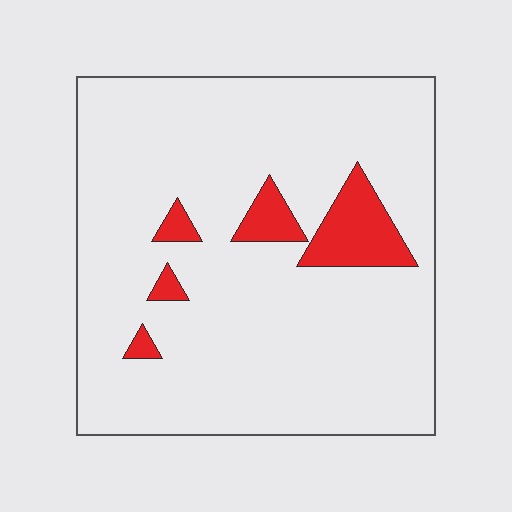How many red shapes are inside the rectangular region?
5.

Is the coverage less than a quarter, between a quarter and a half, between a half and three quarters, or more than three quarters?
Less than a quarter.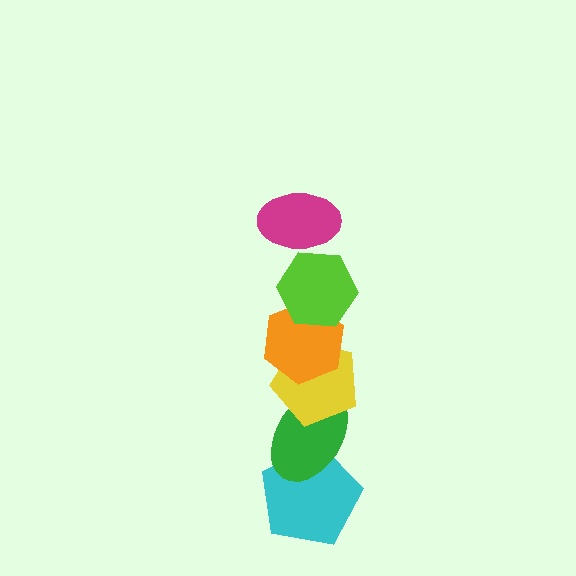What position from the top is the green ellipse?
The green ellipse is 5th from the top.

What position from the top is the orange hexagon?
The orange hexagon is 3rd from the top.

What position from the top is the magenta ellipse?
The magenta ellipse is 1st from the top.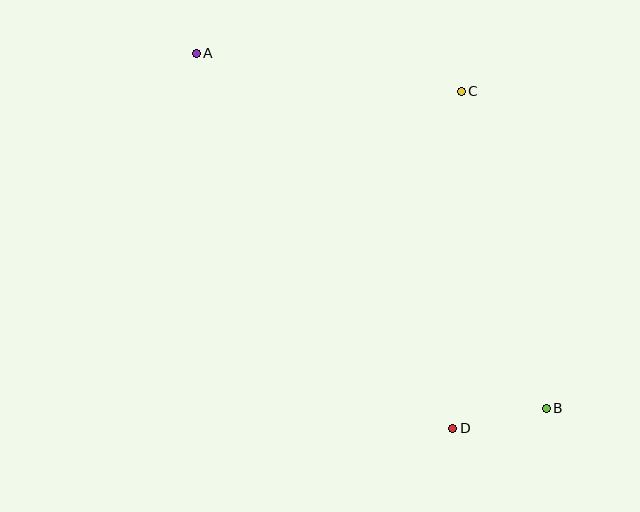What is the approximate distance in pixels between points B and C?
The distance between B and C is approximately 328 pixels.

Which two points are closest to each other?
Points B and D are closest to each other.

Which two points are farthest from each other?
Points A and B are farthest from each other.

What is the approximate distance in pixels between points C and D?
The distance between C and D is approximately 337 pixels.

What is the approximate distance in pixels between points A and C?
The distance between A and C is approximately 267 pixels.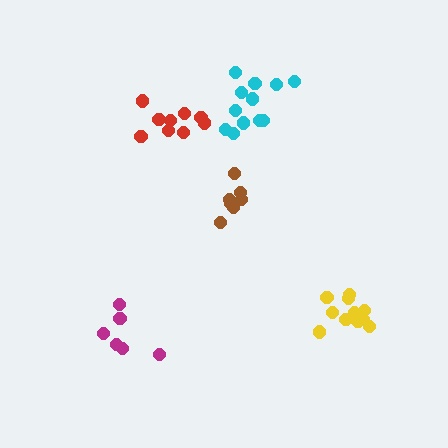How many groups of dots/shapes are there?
There are 5 groups.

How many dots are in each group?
Group 1: 6 dots, Group 2: 7 dots, Group 3: 9 dots, Group 4: 12 dots, Group 5: 11 dots (45 total).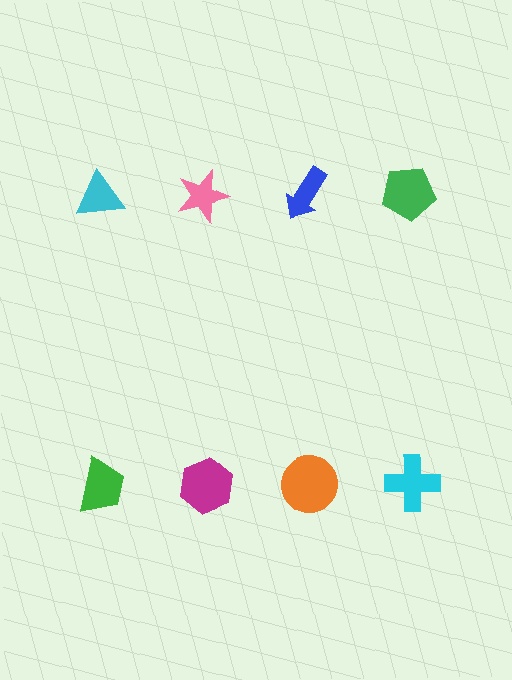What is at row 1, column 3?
A blue arrow.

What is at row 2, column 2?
A magenta hexagon.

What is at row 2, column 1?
A green trapezoid.